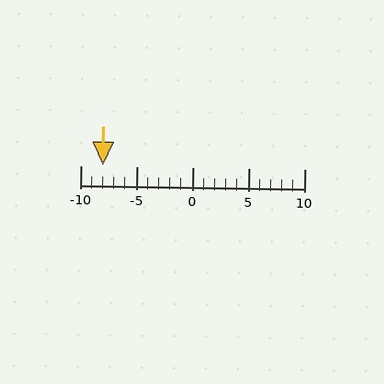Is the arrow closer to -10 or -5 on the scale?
The arrow is closer to -10.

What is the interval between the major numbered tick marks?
The major tick marks are spaced 5 units apart.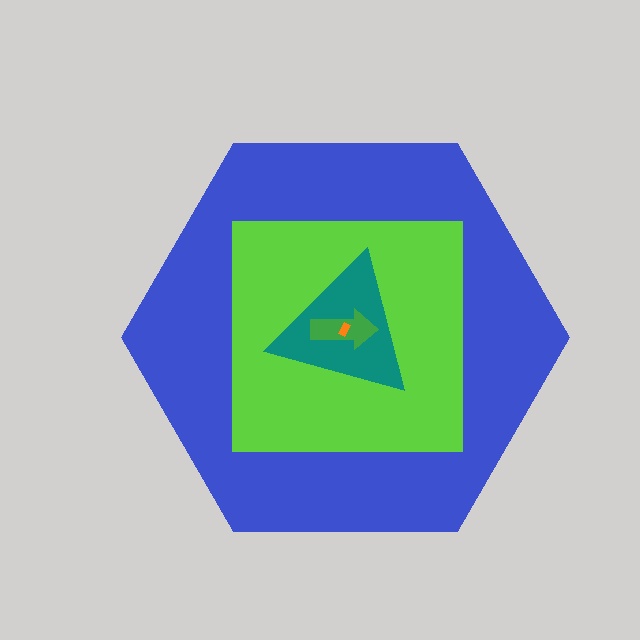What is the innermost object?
The orange rectangle.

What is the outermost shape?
The blue hexagon.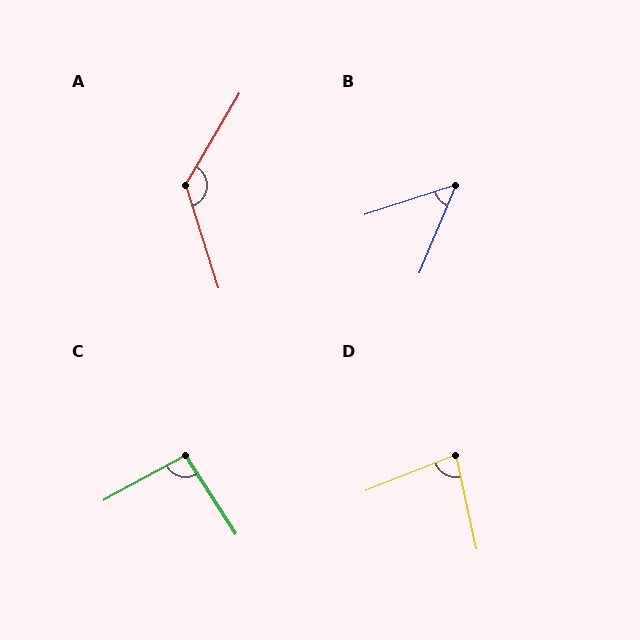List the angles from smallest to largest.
B (49°), D (80°), C (94°), A (132°).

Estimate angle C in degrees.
Approximately 94 degrees.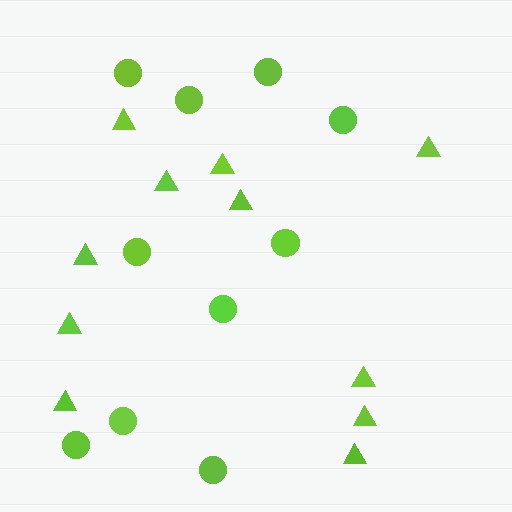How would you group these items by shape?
There are 2 groups: one group of triangles (11) and one group of circles (10).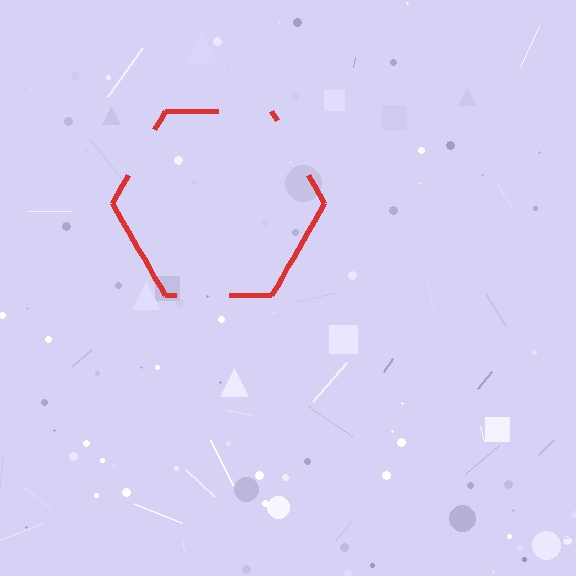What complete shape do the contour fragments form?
The contour fragments form a hexagon.